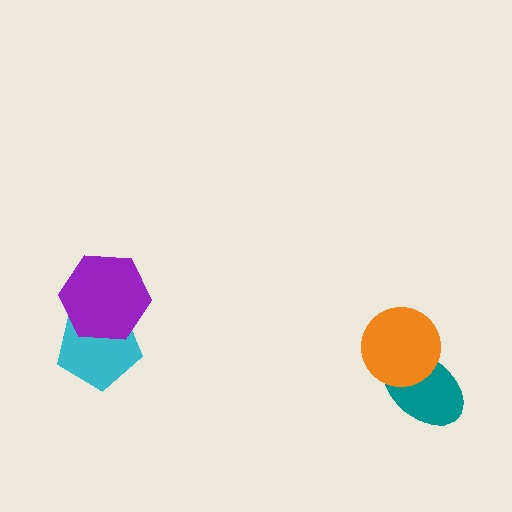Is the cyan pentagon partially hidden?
Yes, it is partially covered by another shape.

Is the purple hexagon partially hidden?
No, no other shape covers it.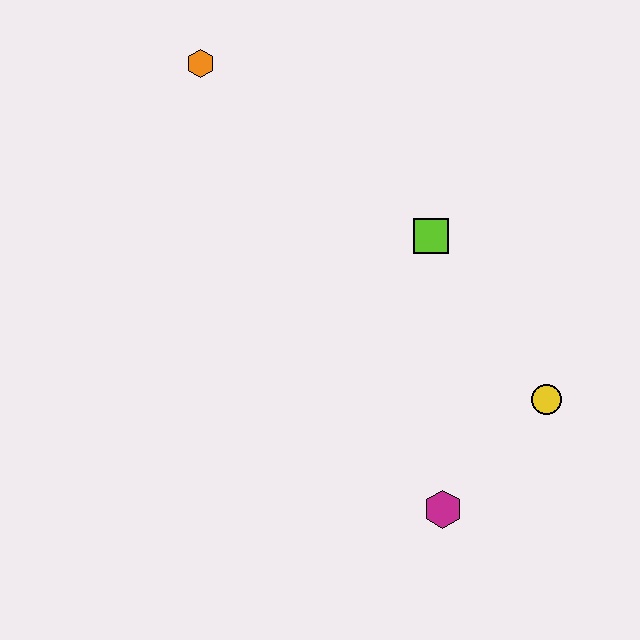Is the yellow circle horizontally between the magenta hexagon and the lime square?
No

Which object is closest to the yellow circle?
The magenta hexagon is closest to the yellow circle.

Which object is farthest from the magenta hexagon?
The orange hexagon is farthest from the magenta hexagon.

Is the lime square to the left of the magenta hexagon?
Yes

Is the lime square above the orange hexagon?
No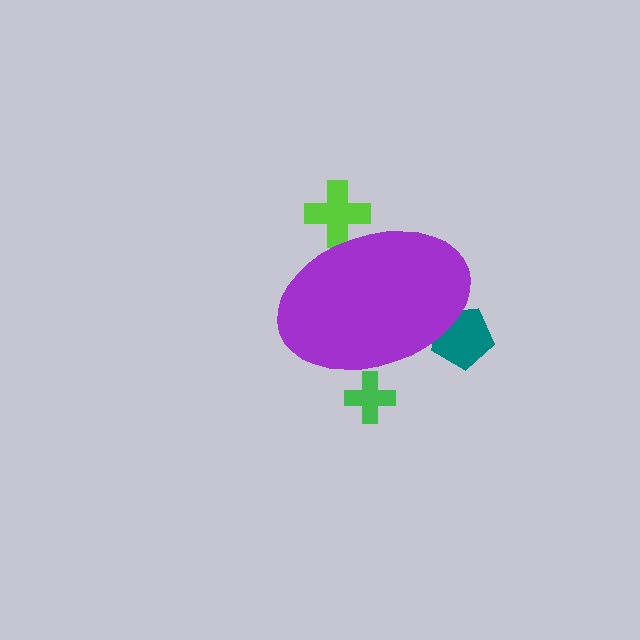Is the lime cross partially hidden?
Yes, the lime cross is partially hidden behind the purple ellipse.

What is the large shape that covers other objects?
A purple ellipse.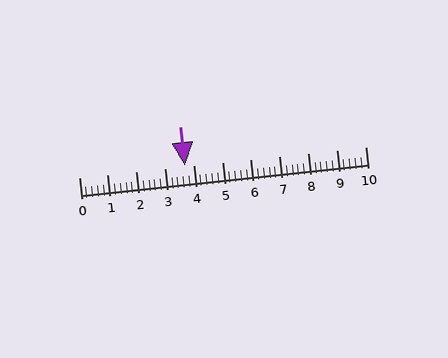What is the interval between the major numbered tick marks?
The major tick marks are spaced 1 units apart.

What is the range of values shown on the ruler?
The ruler shows values from 0 to 10.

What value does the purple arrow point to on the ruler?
The purple arrow points to approximately 3.7.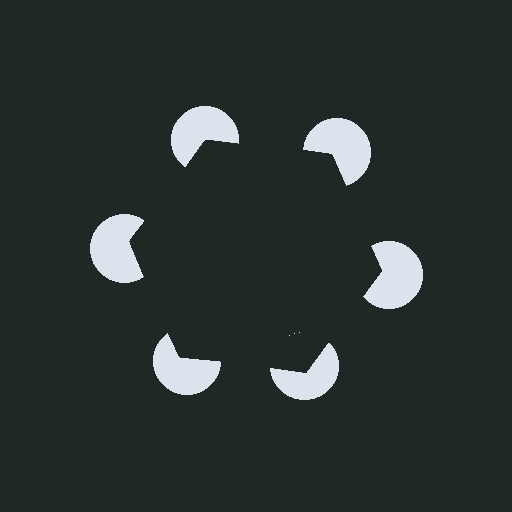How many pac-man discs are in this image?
There are 6 — one at each vertex of the illusory hexagon.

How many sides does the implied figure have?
6 sides.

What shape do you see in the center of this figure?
An illusory hexagon — its edges are inferred from the aligned wedge cuts in the pac-man discs, not physically drawn.